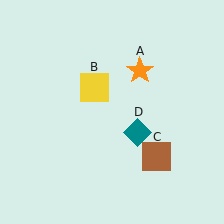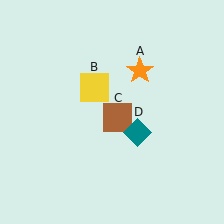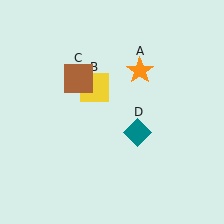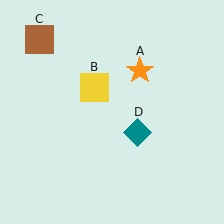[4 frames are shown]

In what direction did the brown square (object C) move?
The brown square (object C) moved up and to the left.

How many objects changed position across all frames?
1 object changed position: brown square (object C).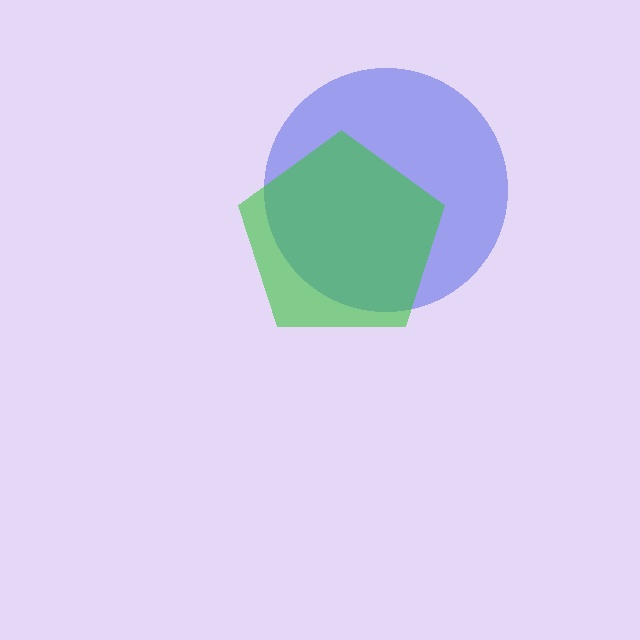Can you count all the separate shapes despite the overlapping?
Yes, there are 2 separate shapes.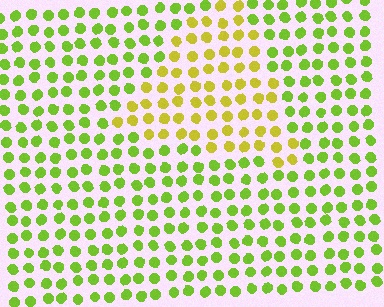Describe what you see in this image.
The image is filled with small lime elements in a uniform arrangement. A triangle-shaped region is visible where the elements are tinted to a slightly different hue, forming a subtle color boundary.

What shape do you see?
I see a triangle.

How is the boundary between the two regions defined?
The boundary is defined purely by a slight shift in hue (about 34 degrees). Spacing, size, and orientation are identical on both sides.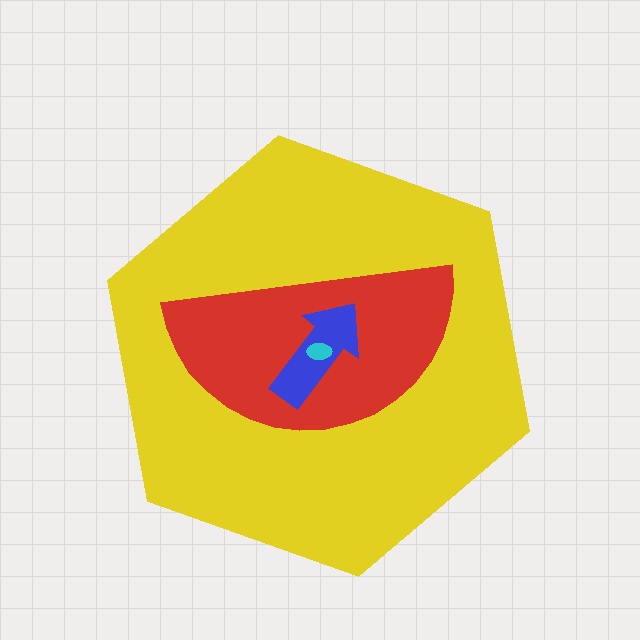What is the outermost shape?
The yellow hexagon.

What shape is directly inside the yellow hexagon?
The red semicircle.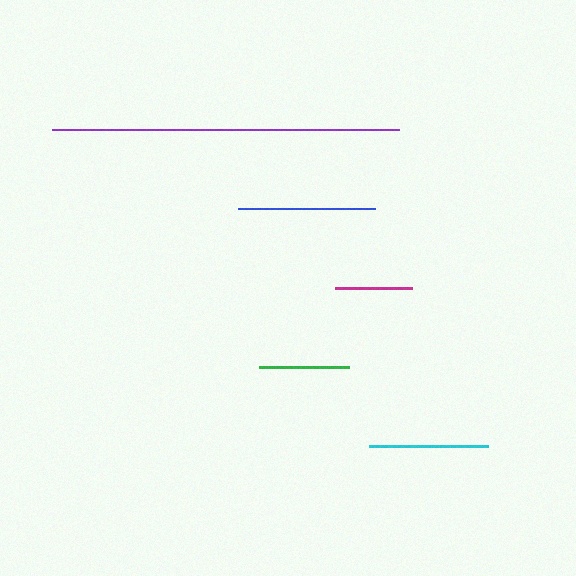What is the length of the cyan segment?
The cyan segment is approximately 119 pixels long.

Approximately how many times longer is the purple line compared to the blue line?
The purple line is approximately 2.5 times the length of the blue line.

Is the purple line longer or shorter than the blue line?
The purple line is longer than the blue line.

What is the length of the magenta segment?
The magenta segment is approximately 77 pixels long.